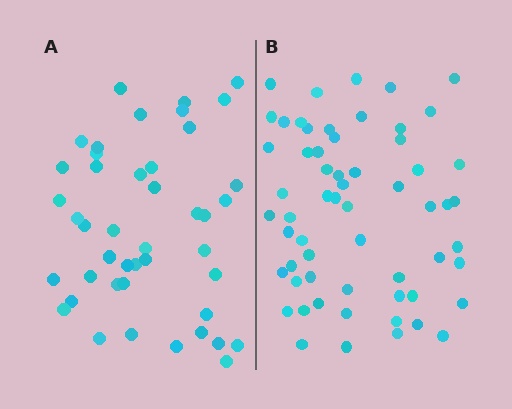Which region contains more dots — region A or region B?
Region B (the right region) has more dots.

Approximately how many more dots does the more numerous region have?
Region B has approximately 15 more dots than region A.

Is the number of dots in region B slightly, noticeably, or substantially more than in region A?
Region B has noticeably more, but not dramatically so. The ratio is roughly 1.4 to 1.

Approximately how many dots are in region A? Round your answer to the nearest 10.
About 40 dots. (The exact count is 44, which rounds to 40.)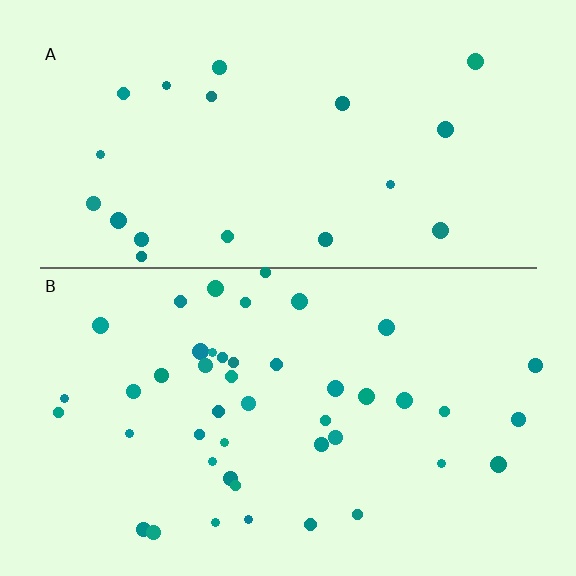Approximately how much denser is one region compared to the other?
Approximately 2.3× — region B over region A.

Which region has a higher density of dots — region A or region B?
B (the bottom).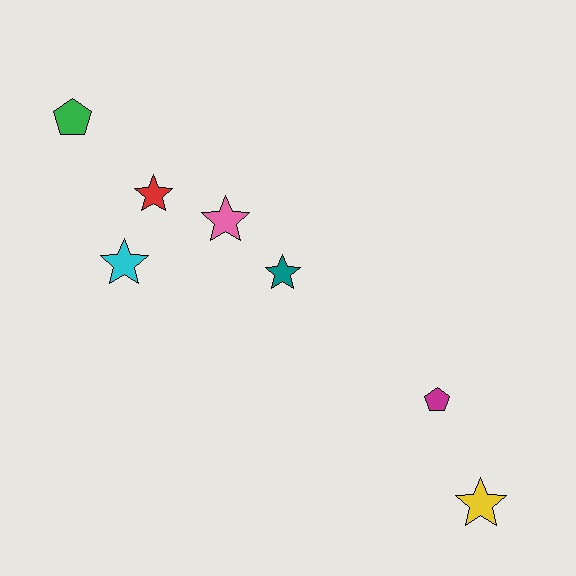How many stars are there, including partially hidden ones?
There are 5 stars.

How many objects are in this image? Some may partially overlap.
There are 7 objects.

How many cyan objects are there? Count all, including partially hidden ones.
There is 1 cyan object.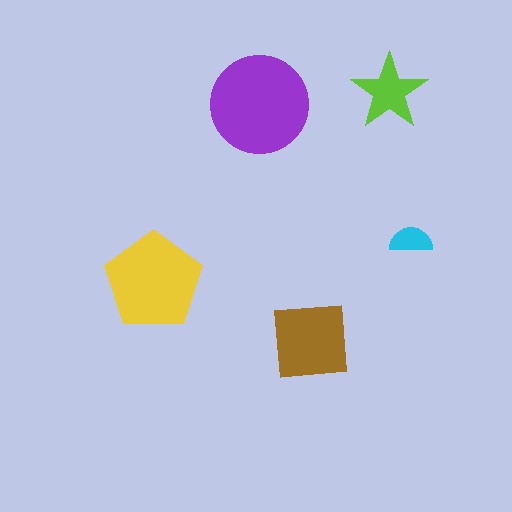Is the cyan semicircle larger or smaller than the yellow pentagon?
Smaller.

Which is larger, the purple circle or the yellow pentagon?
The purple circle.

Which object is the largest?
The purple circle.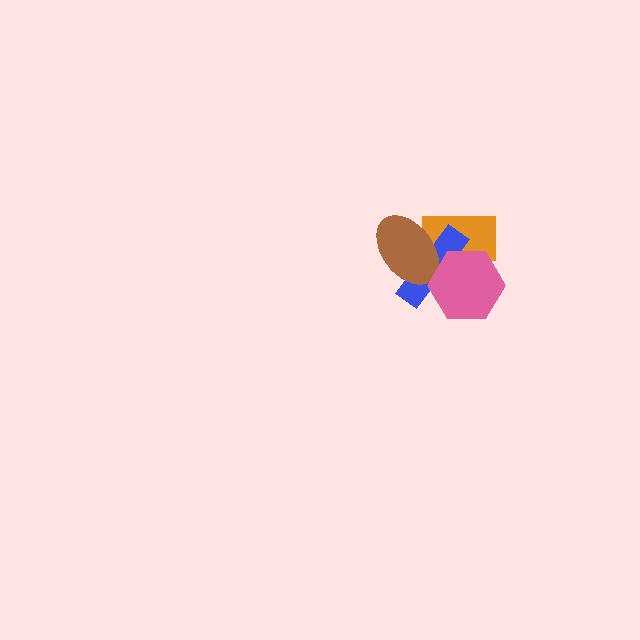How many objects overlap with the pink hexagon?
3 objects overlap with the pink hexagon.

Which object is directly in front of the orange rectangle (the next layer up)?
The blue cross is directly in front of the orange rectangle.